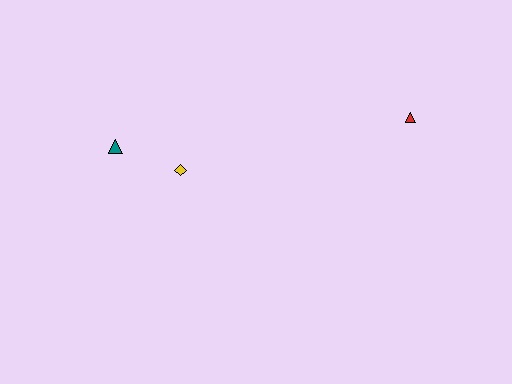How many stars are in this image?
There are no stars.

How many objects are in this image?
There are 3 objects.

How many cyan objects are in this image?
There are no cyan objects.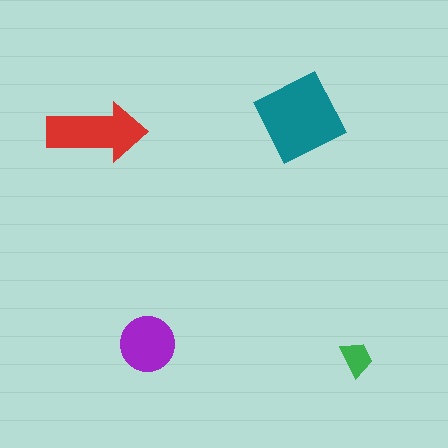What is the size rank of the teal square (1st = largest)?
1st.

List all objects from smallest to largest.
The green trapezoid, the purple circle, the red arrow, the teal square.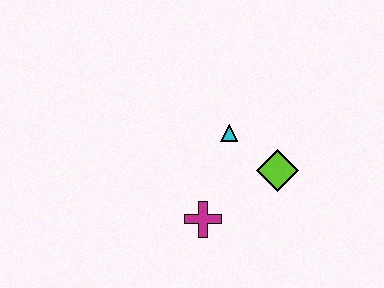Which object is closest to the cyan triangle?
The lime diamond is closest to the cyan triangle.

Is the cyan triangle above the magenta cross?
Yes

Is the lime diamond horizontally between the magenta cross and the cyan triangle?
No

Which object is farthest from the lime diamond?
The magenta cross is farthest from the lime diamond.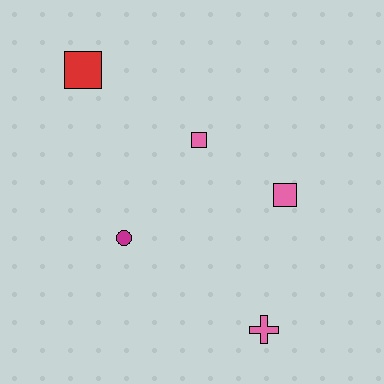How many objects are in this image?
There are 5 objects.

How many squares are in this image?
There are 3 squares.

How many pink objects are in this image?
There are 3 pink objects.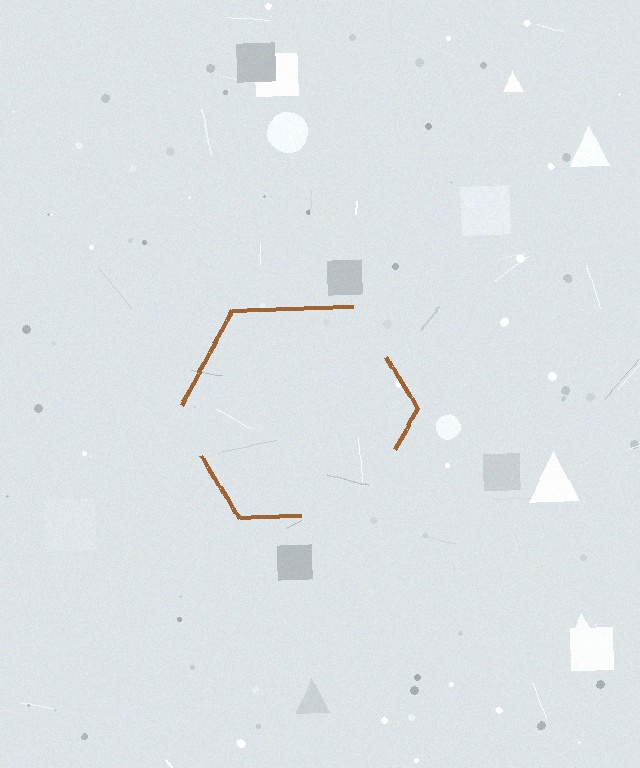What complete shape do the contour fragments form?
The contour fragments form a hexagon.